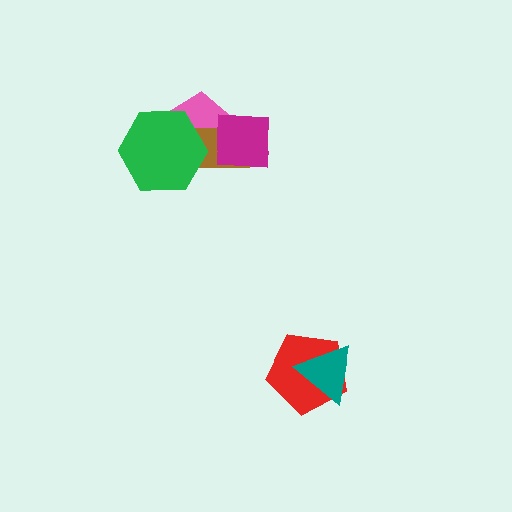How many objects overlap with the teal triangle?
1 object overlaps with the teal triangle.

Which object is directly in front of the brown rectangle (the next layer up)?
The magenta square is directly in front of the brown rectangle.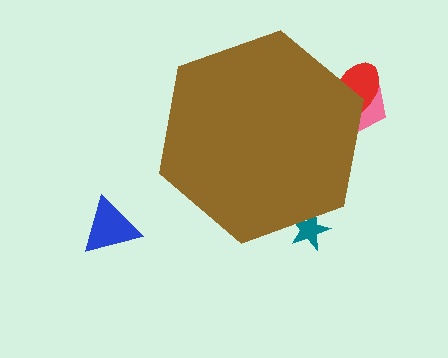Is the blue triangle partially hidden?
No, the blue triangle is fully visible.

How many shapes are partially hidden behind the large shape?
3 shapes are partially hidden.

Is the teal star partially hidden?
Yes, the teal star is partially hidden behind the brown hexagon.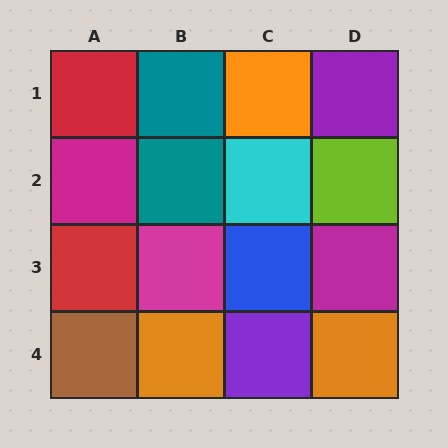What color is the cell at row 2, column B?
Teal.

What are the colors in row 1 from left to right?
Red, teal, orange, purple.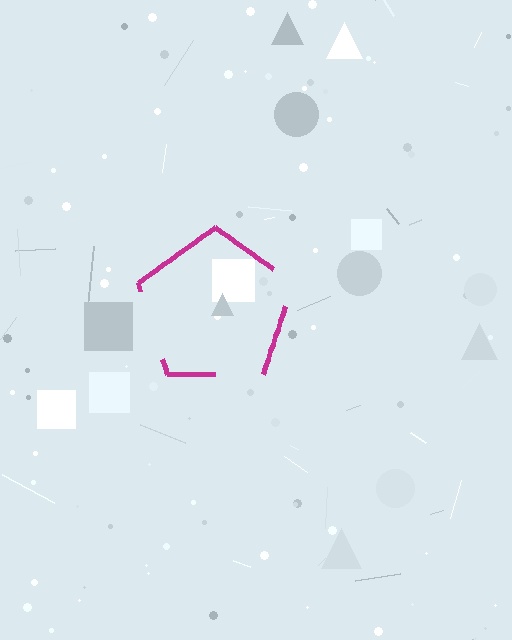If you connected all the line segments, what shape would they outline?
They would outline a pentagon.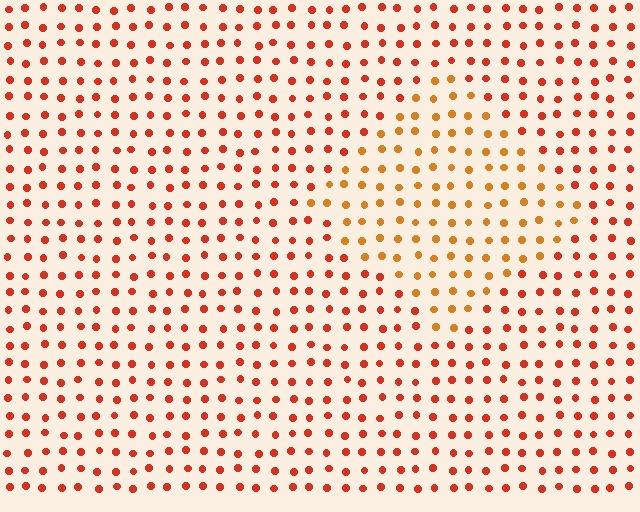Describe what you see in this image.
The image is filled with small red elements in a uniform arrangement. A diamond-shaped region is visible where the elements are tinted to a slightly different hue, forming a subtle color boundary.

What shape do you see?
I see a diamond.